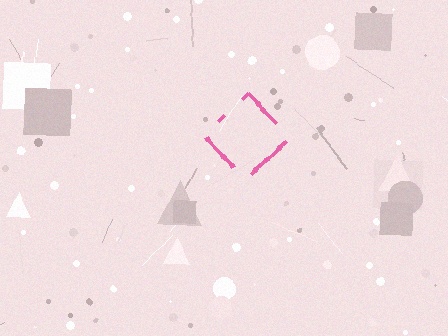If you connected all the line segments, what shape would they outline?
They would outline a diamond.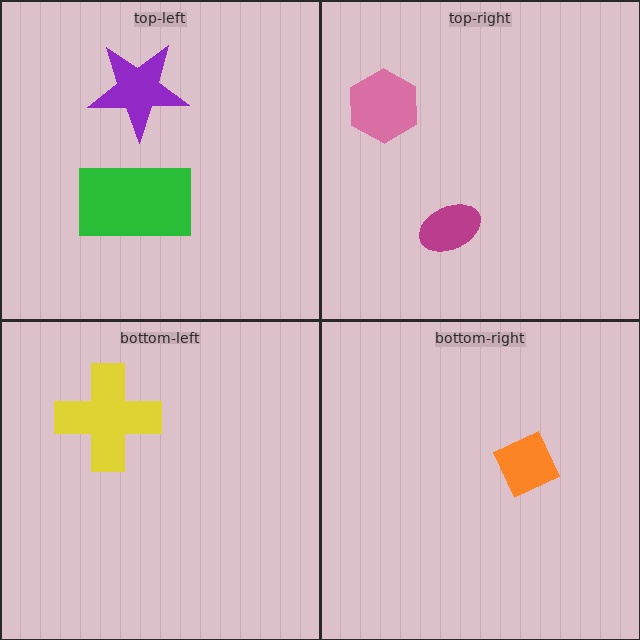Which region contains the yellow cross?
The bottom-left region.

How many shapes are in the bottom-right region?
1.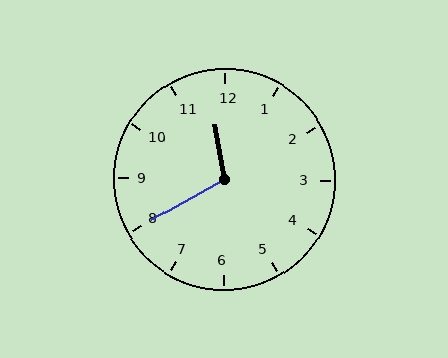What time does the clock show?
11:40.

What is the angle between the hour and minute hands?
Approximately 110 degrees.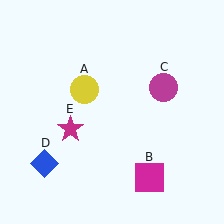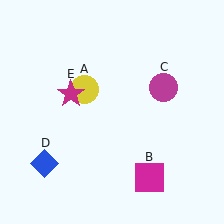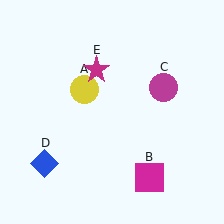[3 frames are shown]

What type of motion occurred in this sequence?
The magenta star (object E) rotated clockwise around the center of the scene.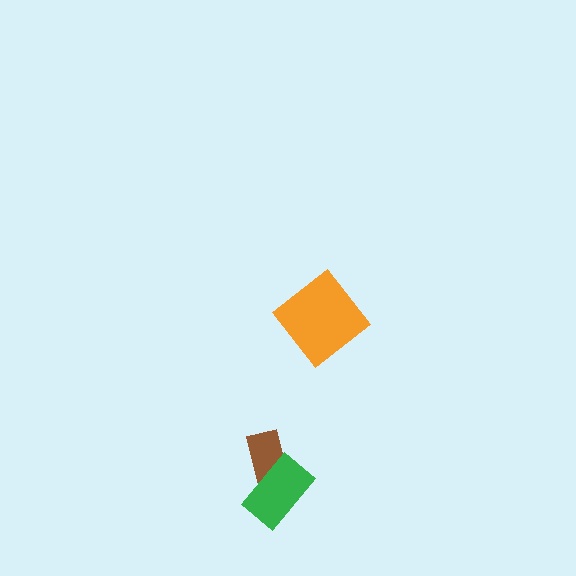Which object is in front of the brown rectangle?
The green rectangle is in front of the brown rectangle.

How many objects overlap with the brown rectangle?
1 object overlaps with the brown rectangle.